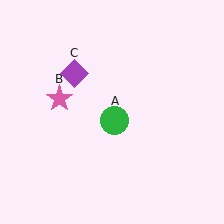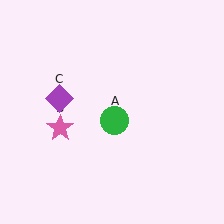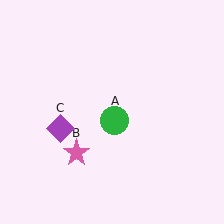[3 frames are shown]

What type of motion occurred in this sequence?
The pink star (object B), purple diamond (object C) rotated counterclockwise around the center of the scene.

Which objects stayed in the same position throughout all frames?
Green circle (object A) remained stationary.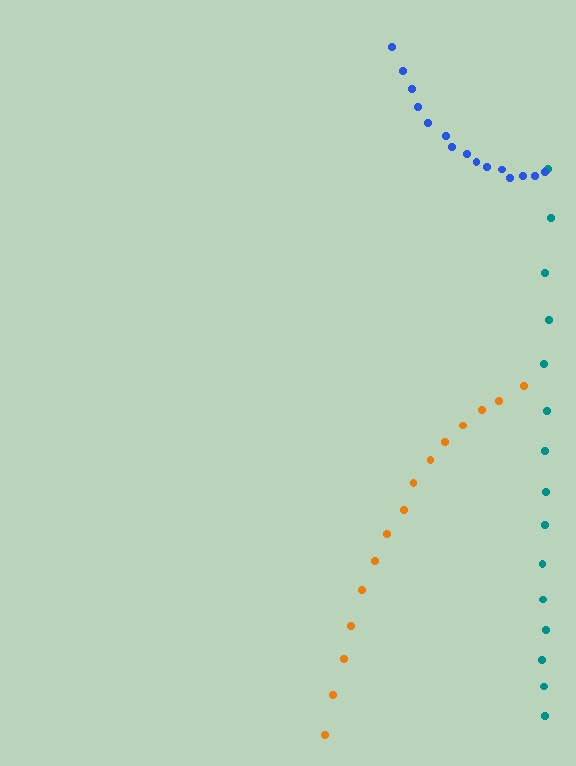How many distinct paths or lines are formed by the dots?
There are 3 distinct paths.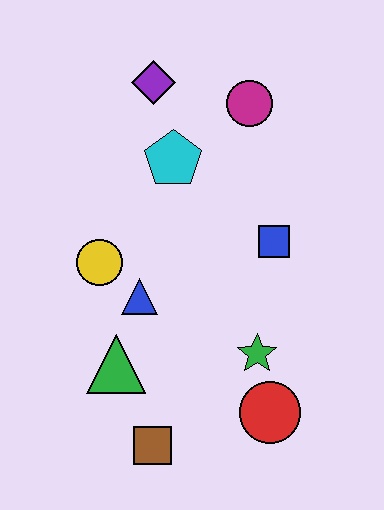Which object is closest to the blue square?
The green star is closest to the blue square.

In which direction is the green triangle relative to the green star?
The green triangle is to the left of the green star.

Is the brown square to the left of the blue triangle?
No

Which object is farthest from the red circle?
The purple diamond is farthest from the red circle.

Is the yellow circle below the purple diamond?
Yes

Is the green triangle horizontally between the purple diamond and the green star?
No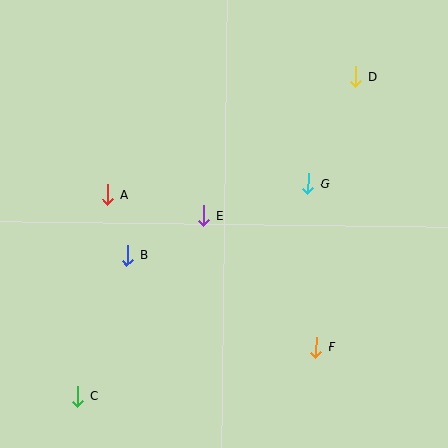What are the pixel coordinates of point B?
Point B is at (127, 255).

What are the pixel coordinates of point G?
Point G is at (308, 184).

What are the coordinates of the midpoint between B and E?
The midpoint between B and E is at (166, 235).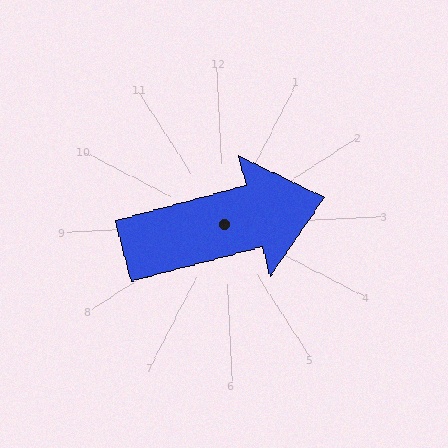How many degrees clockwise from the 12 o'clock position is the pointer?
Approximately 78 degrees.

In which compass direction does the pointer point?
East.